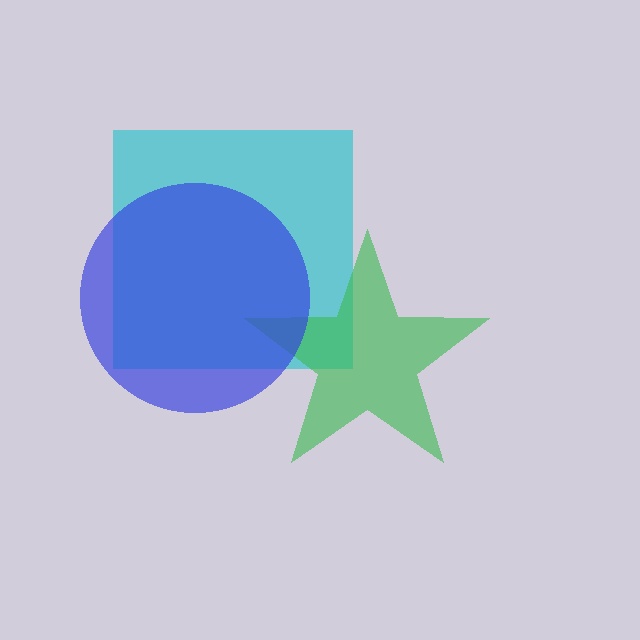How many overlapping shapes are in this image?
There are 3 overlapping shapes in the image.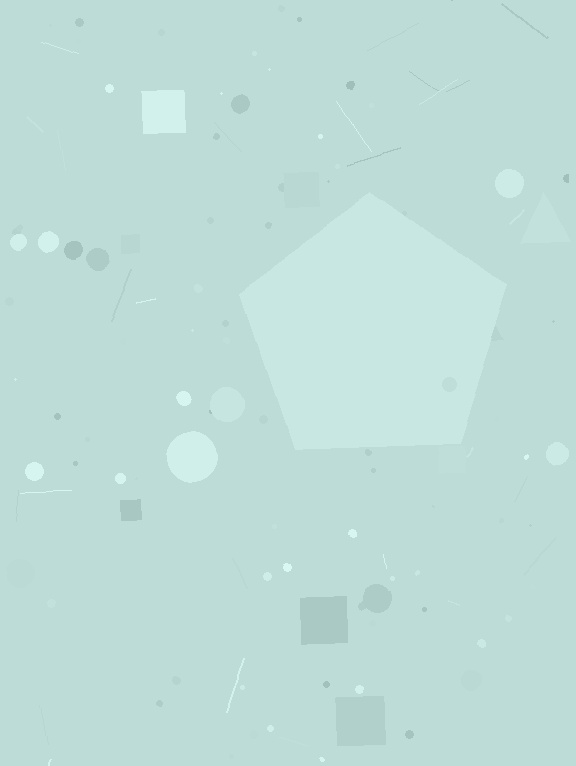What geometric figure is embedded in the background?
A pentagon is embedded in the background.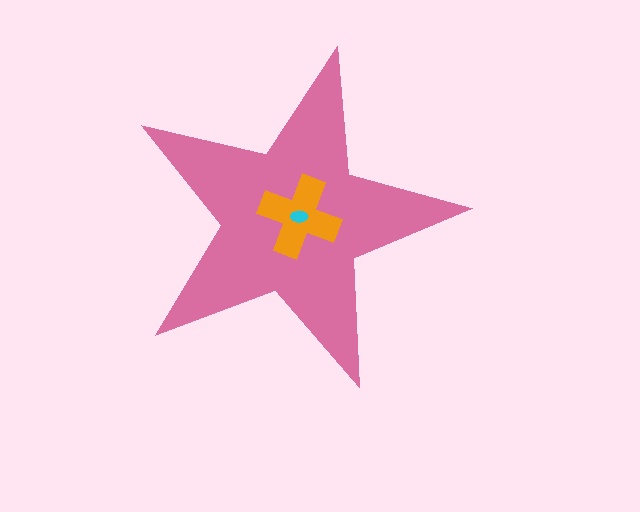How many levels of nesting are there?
3.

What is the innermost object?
The cyan ellipse.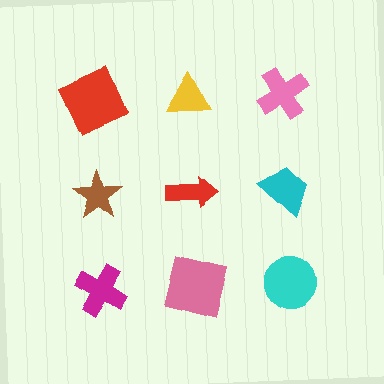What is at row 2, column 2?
A red arrow.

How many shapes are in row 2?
3 shapes.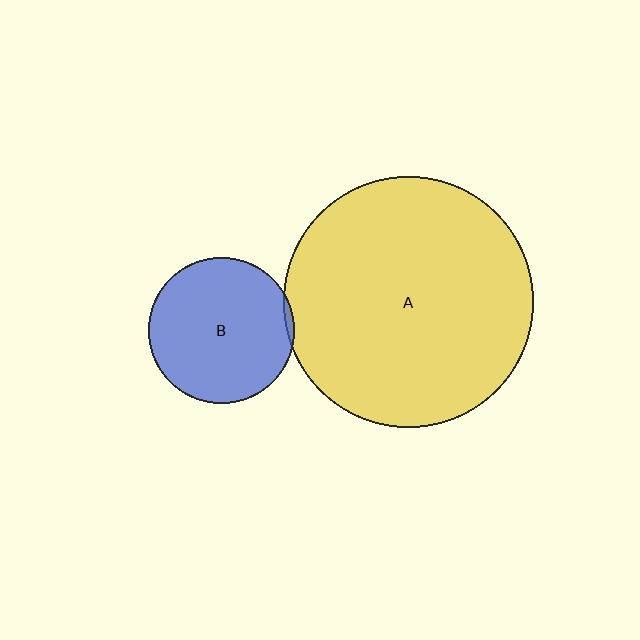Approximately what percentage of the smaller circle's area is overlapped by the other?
Approximately 5%.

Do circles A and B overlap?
Yes.